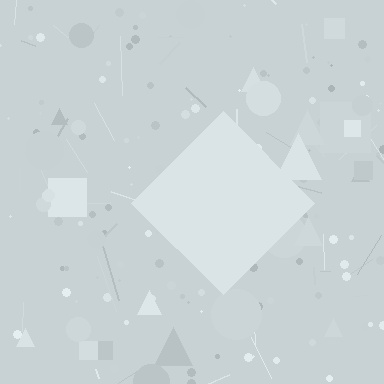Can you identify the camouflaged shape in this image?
The camouflaged shape is a diamond.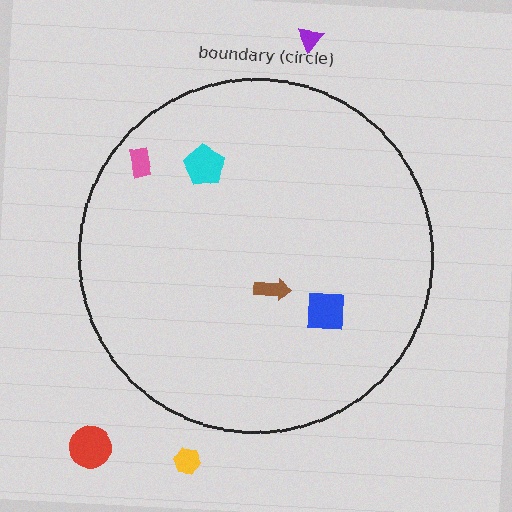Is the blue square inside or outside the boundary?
Inside.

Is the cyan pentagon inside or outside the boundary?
Inside.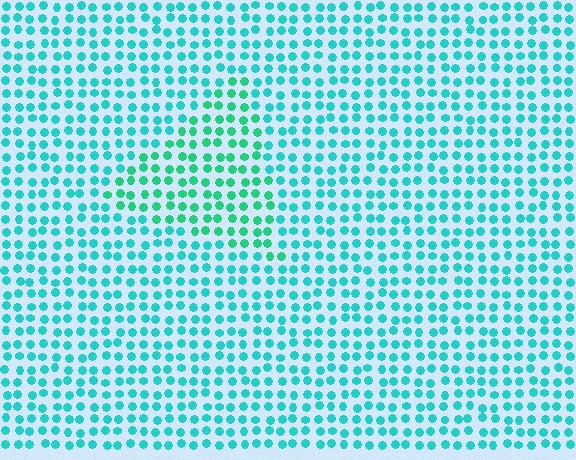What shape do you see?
I see a triangle.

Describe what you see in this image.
The image is filled with small cyan elements in a uniform arrangement. A triangle-shaped region is visible where the elements are tinted to a slightly different hue, forming a subtle color boundary.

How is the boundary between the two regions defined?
The boundary is defined purely by a slight shift in hue (about 25 degrees). Spacing, size, and orientation are identical on both sides.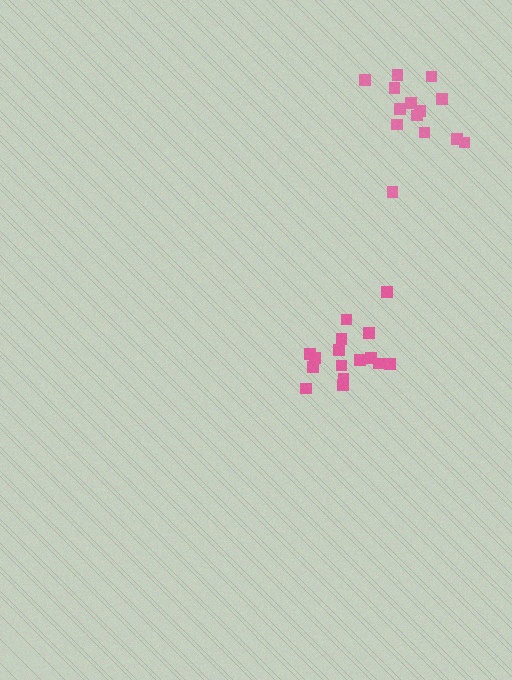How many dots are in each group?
Group 1: 16 dots, Group 2: 14 dots (30 total).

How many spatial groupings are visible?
There are 2 spatial groupings.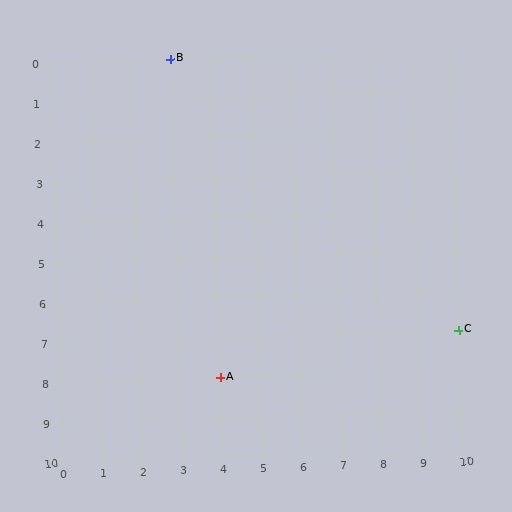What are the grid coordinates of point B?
Point B is at grid coordinates (3, 0).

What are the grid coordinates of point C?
Point C is at grid coordinates (10, 7).